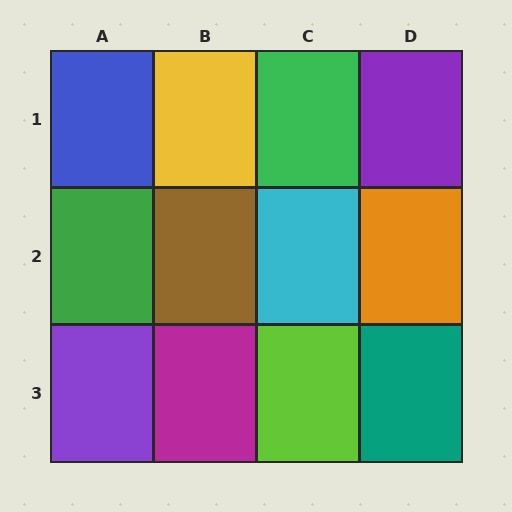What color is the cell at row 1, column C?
Green.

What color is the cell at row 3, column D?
Teal.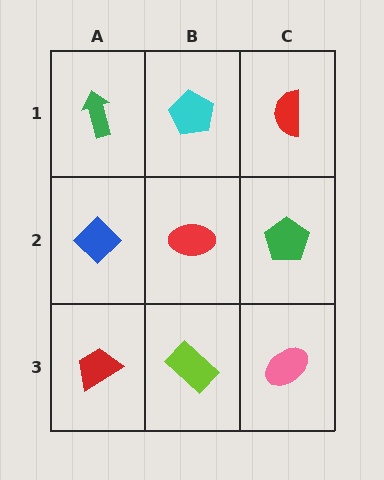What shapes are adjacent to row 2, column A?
A green arrow (row 1, column A), a red trapezoid (row 3, column A), a red ellipse (row 2, column B).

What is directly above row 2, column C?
A red semicircle.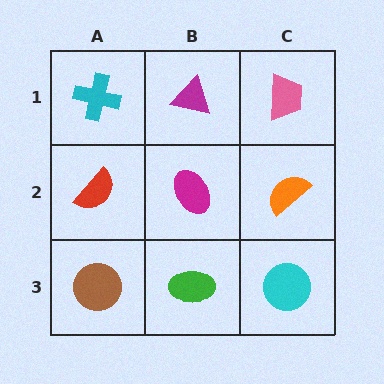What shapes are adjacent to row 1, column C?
An orange semicircle (row 2, column C), a magenta triangle (row 1, column B).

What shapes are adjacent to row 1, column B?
A magenta ellipse (row 2, column B), a cyan cross (row 1, column A), a pink trapezoid (row 1, column C).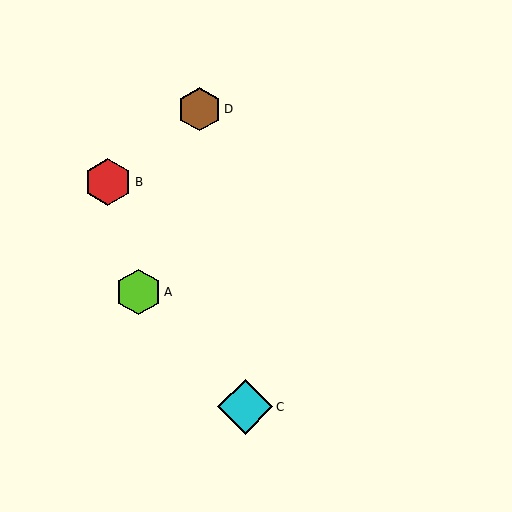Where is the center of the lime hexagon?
The center of the lime hexagon is at (138, 292).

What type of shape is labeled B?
Shape B is a red hexagon.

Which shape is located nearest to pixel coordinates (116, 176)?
The red hexagon (labeled B) at (108, 182) is nearest to that location.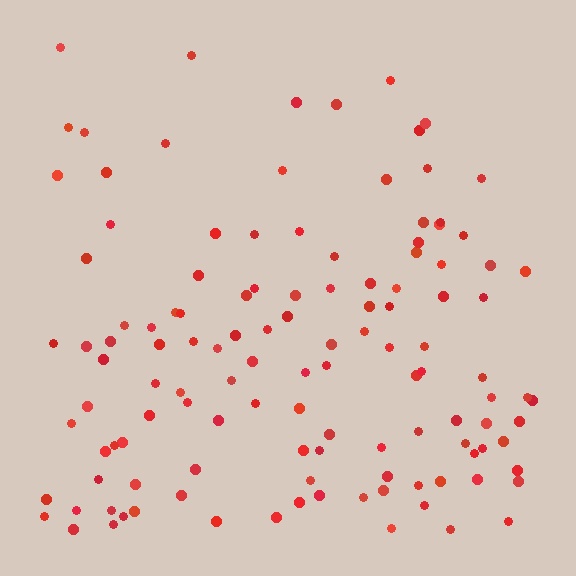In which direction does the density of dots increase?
From top to bottom, with the bottom side densest.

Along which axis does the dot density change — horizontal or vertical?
Vertical.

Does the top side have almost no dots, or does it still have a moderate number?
Still a moderate number, just noticeably fewer than the bottom.